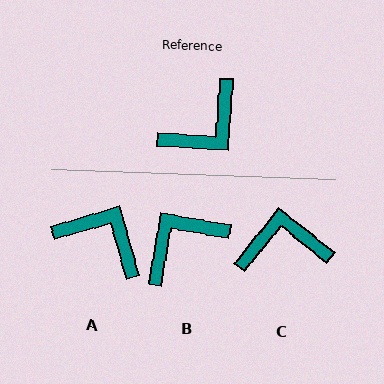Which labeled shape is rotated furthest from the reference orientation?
B, about 174 degrees away.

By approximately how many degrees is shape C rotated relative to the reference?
Approximately 145 degrees counter-clockwise.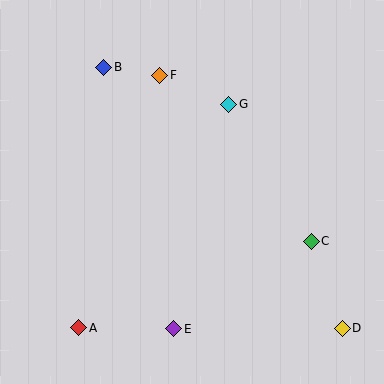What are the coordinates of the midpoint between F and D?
The midpoint between F and D is at (251, 202).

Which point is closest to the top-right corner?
Point G is closest to the top-right corner.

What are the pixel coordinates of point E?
Point E is at (174, 329).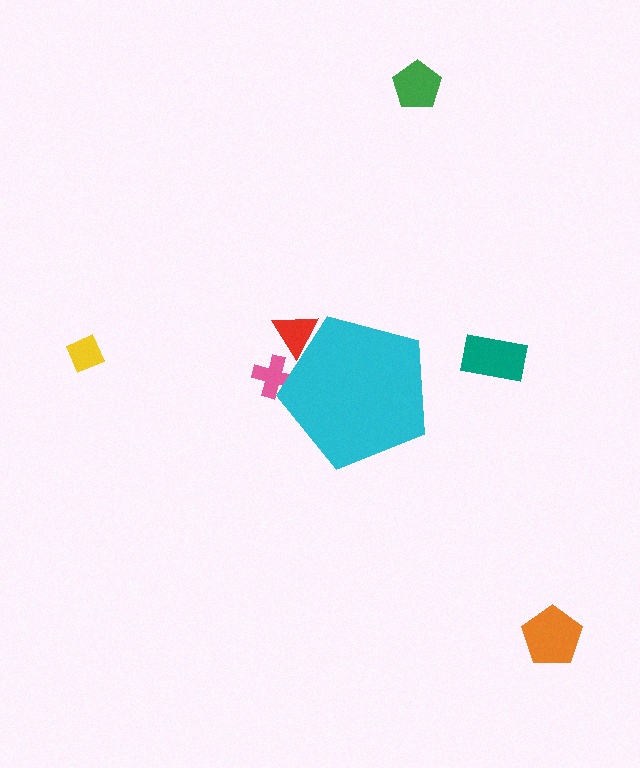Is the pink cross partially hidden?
Yes, the pink cross is partially hidden behind the cyan pentagon.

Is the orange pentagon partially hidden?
No, the orange pentagon is fully visible.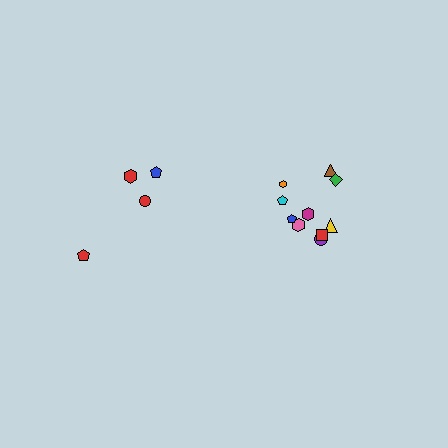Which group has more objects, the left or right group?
The right group.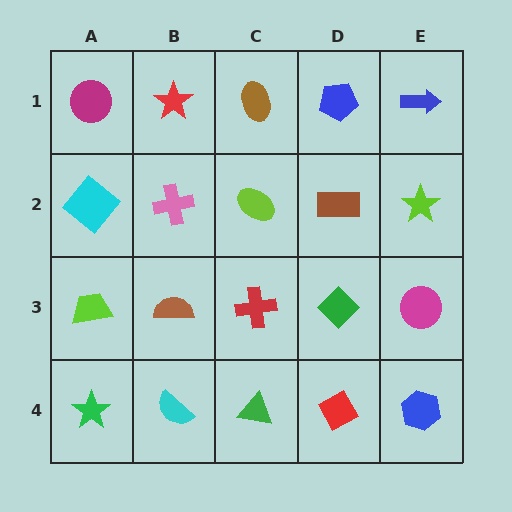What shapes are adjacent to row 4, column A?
A lime trapezoid (row 3, column A), a cyan semicircle (row 4, column B).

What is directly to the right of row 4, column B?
A green triangle.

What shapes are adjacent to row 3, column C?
A lime ellipse (row 2, column C), a green triangle (row 4, column C), a brown semicircle (row 3, column B), a green diamond (row 3, column D).